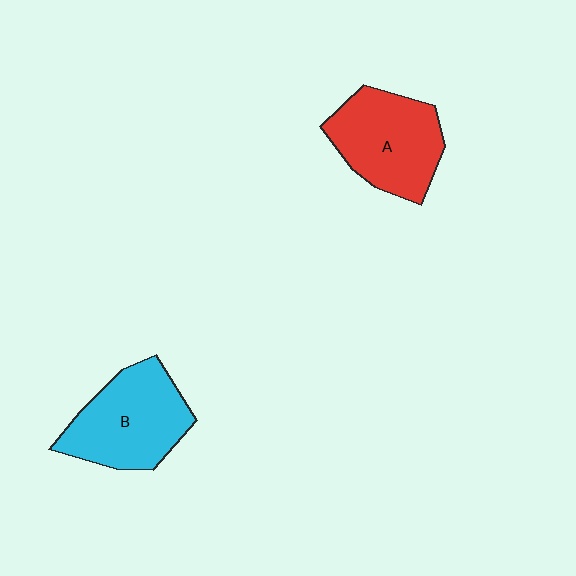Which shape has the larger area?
Shape B (cyan).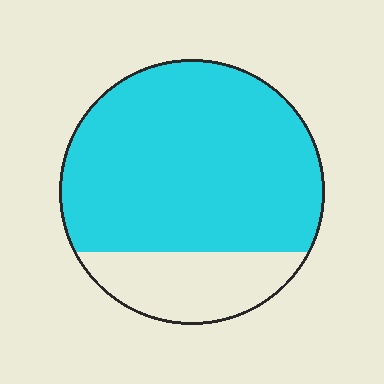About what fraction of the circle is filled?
About four fifths (4/5).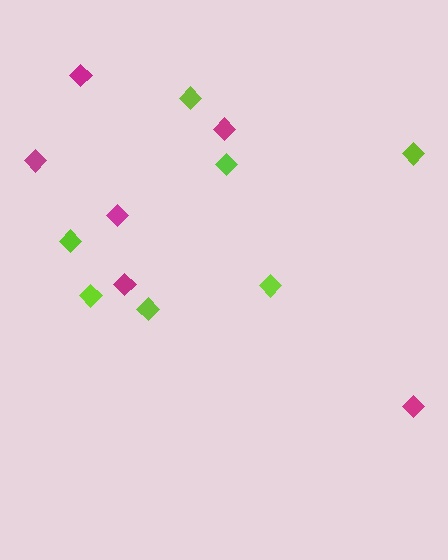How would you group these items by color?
There are 2 groups: one group of lime diamonds (7) and one group of magenta diamonds (6).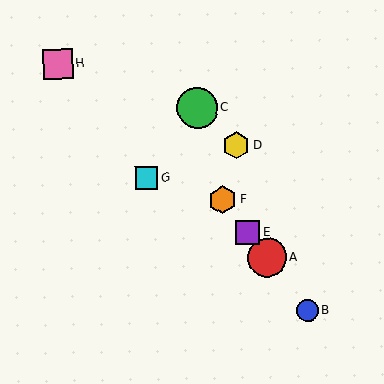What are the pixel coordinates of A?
Object A is at (267, 258).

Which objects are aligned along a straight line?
Objects A, B, E, F are aligned along a straight line.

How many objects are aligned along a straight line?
4 objects (A, B, E, F) are aligned along a straight line.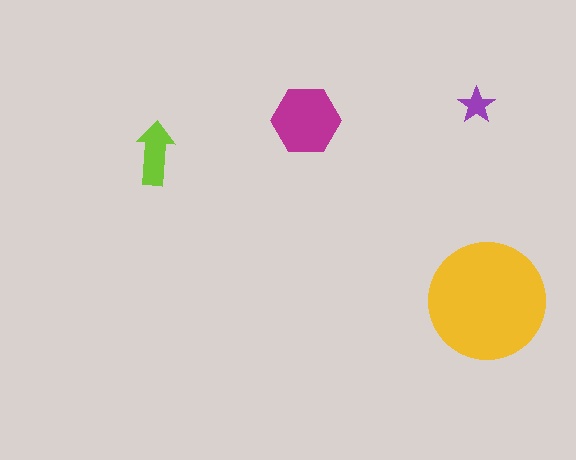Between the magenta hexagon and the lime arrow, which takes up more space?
The magenta hexagon.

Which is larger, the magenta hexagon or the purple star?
The magenta hexagon.